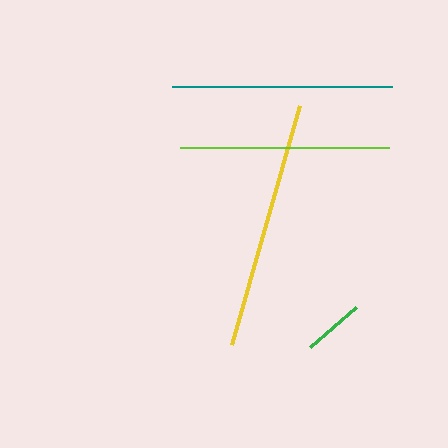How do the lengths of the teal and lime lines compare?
The teal and lime lines are approximately the same length.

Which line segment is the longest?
The yellow line is the longest at approximately 249 pixels.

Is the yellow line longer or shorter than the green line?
The yellow line is longer than the green line.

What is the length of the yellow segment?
The yellow segment is approximately 249 pixels long.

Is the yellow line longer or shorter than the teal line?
The yellow line is longer than the teal line.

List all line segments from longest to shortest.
From longest to shortest: yellow, teal, lime, green.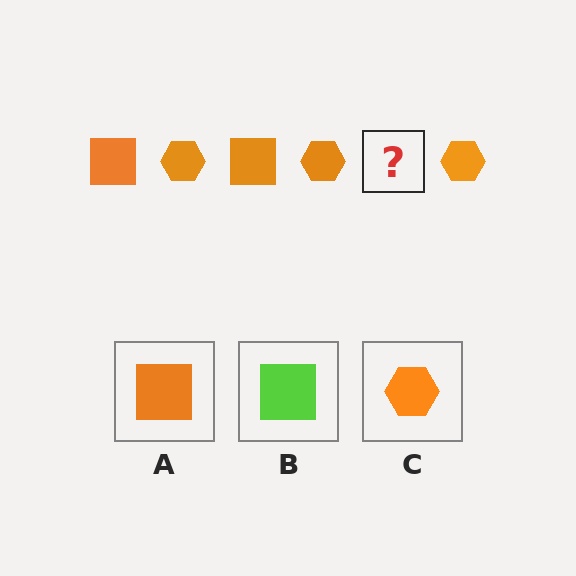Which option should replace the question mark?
Option A.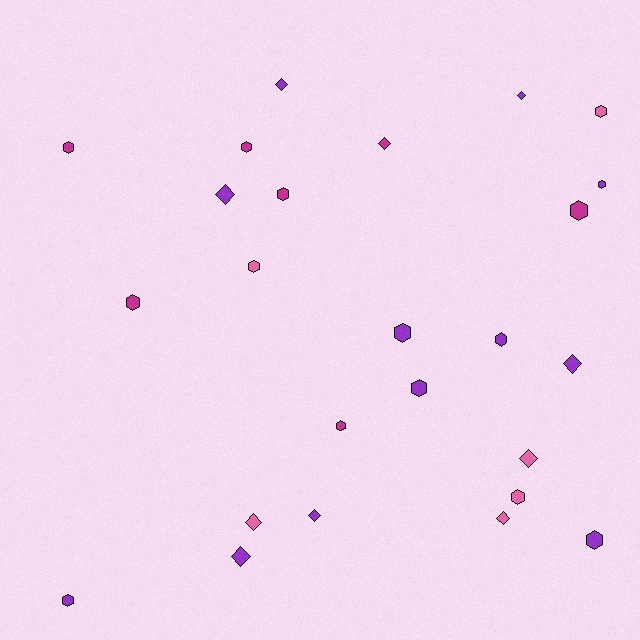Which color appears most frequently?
Purple, with 12 objects.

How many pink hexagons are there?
There are 3 pink hexagons.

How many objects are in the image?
There are 25 objects.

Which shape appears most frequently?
Hexagon, with 15 objects.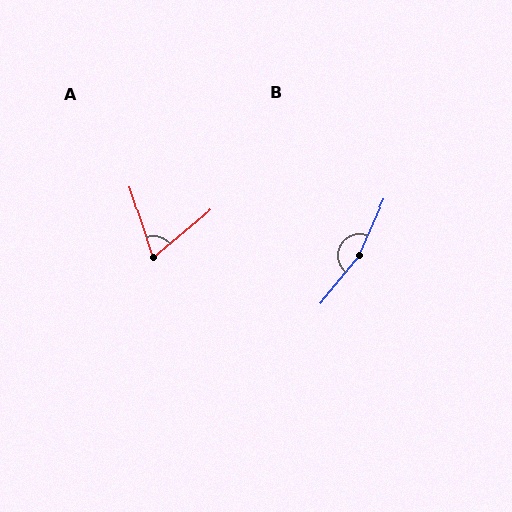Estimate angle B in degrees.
Approximately 165 degrees.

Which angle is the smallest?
A, at approximately 68 degrees.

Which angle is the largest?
B, at approximately 165 degrees.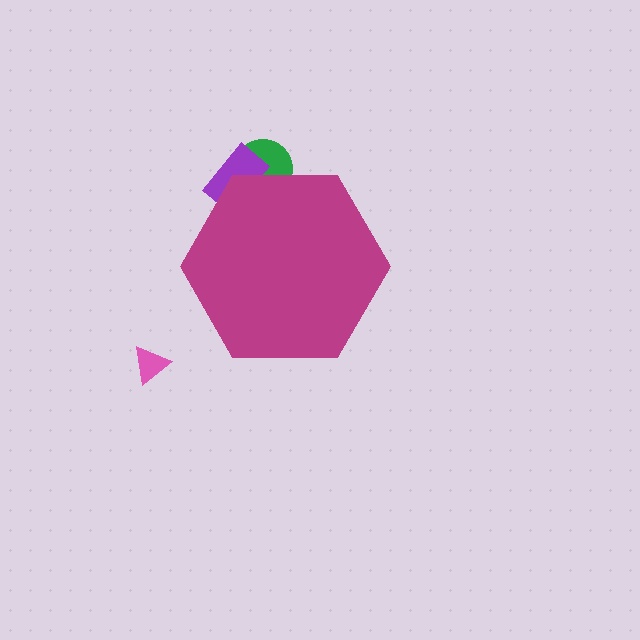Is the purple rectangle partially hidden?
Yes, the purple rectangle is partially hidden behind the magenta hexagon.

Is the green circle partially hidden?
Yes, the green circle is partially hidden behind the magenta hexagon.